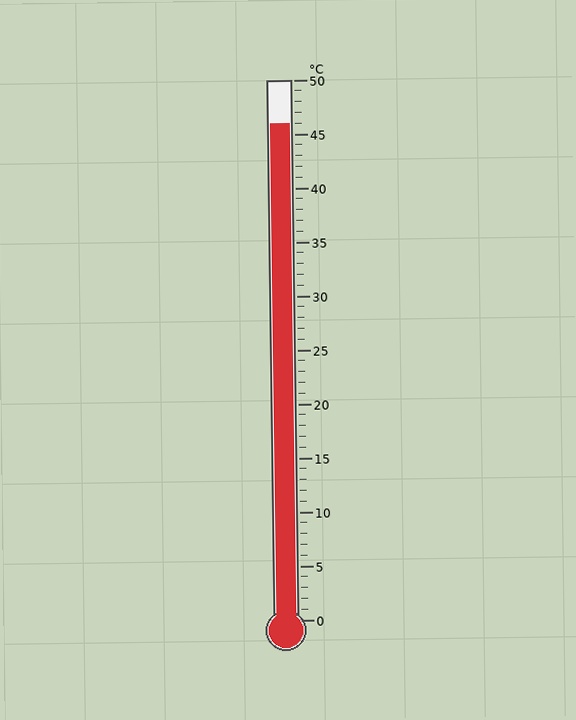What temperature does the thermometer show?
The thermometer shows approximately 46°C.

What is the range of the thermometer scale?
The thermometer scale ranges from 0°C to 50°C.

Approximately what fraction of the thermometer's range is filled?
The thermometer is filled to approximately 90% of its range.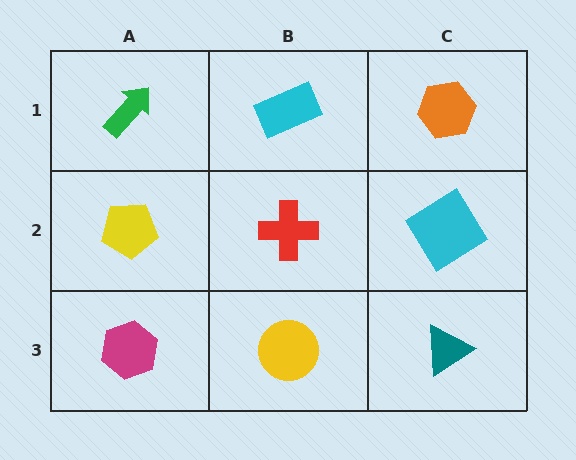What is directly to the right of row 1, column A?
A cyan rectangle.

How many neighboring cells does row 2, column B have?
4.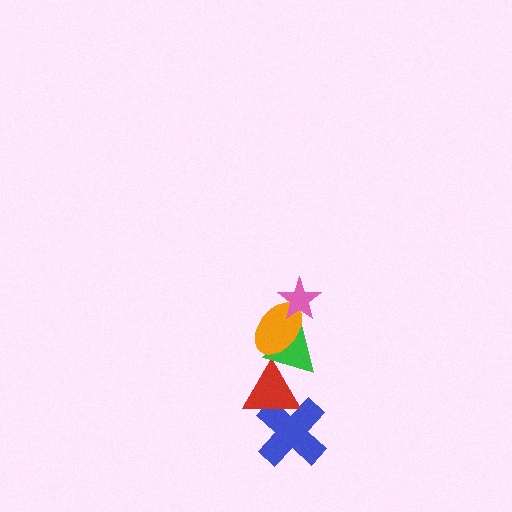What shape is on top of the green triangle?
The orange ellipse is on top of the green triangle.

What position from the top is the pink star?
The pink star is 1st from the top.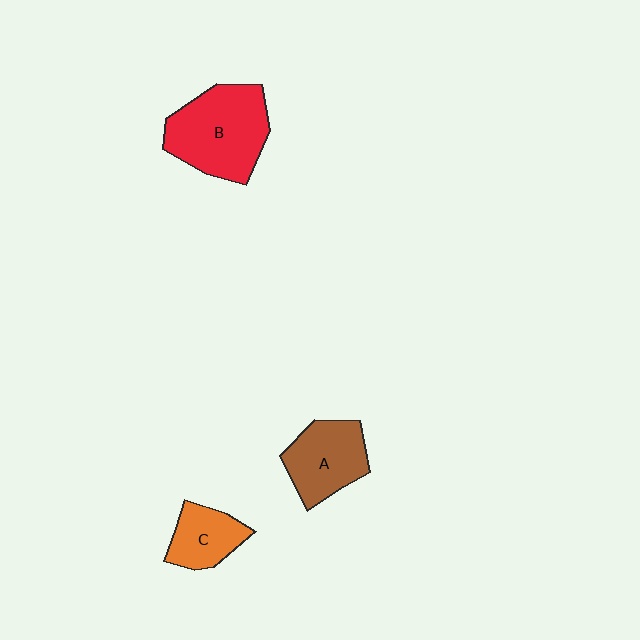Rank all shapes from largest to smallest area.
From largest to smallest: B (red), A (brown), C (orange).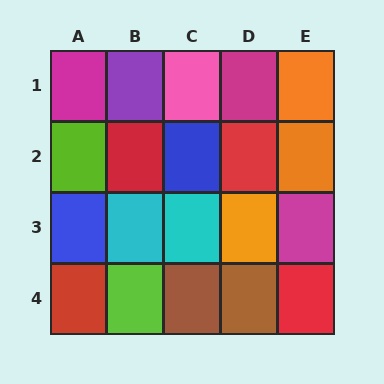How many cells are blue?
2 cells are blue.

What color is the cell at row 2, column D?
Red.